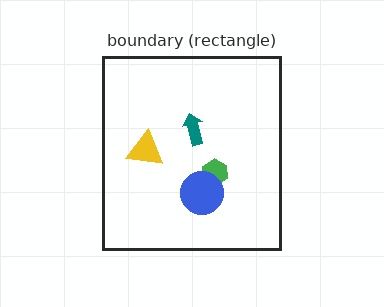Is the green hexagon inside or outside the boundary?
Inside.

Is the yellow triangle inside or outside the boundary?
Inside.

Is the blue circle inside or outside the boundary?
Inside.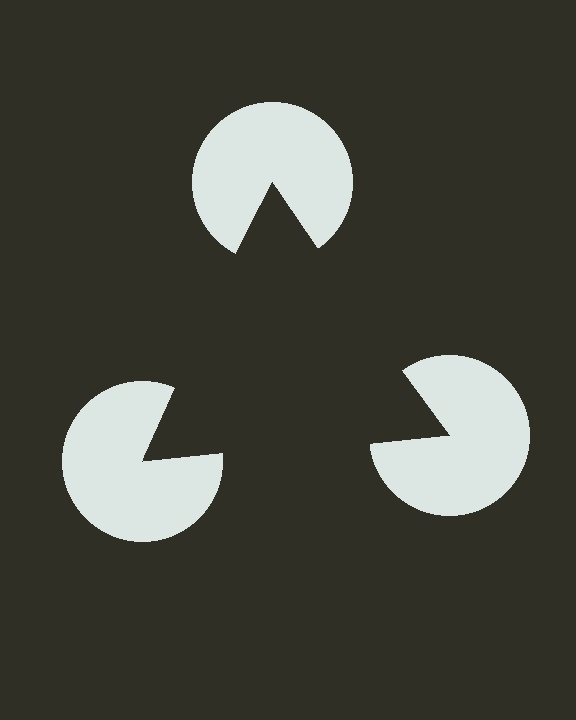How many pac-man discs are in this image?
There are 3 — one at each vertex of the illusory triangle.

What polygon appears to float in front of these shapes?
An illusory triangle — its edges are inferred from the aligned wedge cuts in the pac-man discs, not physically drawn.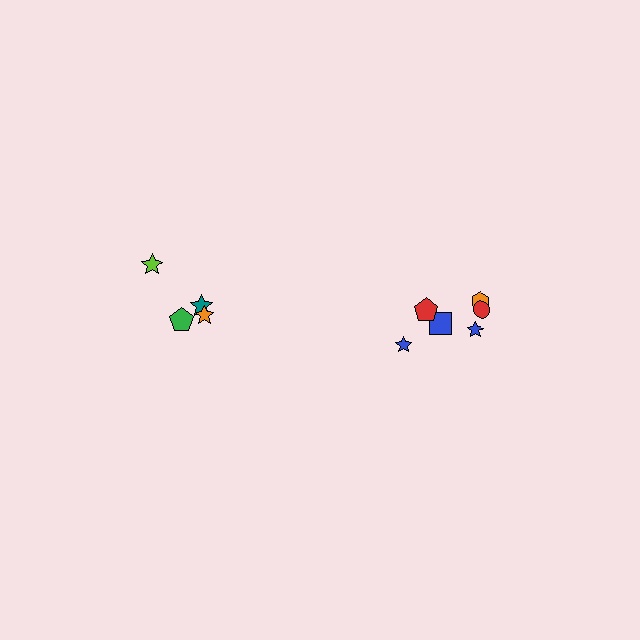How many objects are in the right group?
There are 6 objects.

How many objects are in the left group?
There are 4 objects.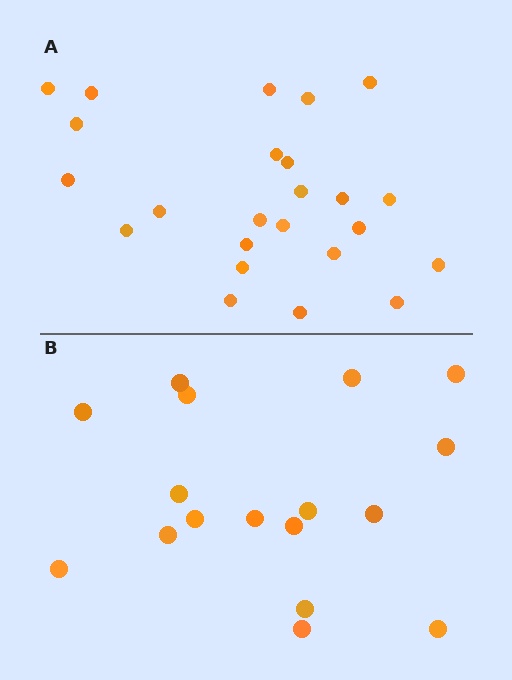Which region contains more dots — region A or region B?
Region A (the top region) has more dots.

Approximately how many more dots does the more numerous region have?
Region A has roughly 8 or so more dots than region B.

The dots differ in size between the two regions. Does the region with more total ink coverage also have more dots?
No. Region B has more total ink coverage because its dots are larger, but region A actually contains more individual dots. Total area can be misleading — the number of items is what matters here.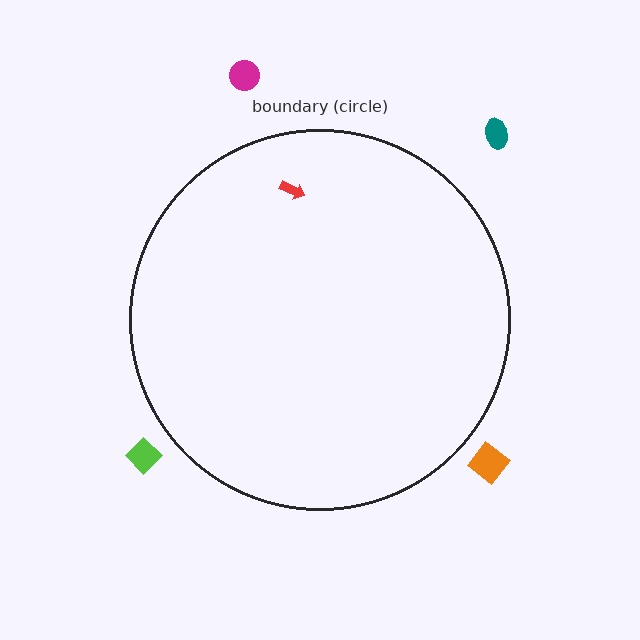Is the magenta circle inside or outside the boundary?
Outside.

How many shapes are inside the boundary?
1 inside, 4 outside.